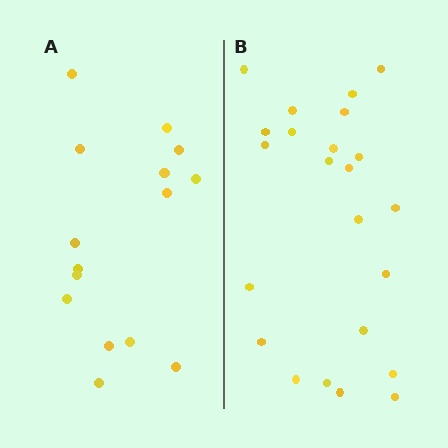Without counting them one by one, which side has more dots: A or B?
Region B (the right region) has more dots.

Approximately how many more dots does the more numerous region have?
Region B has roughly 8 or so more dots than region A.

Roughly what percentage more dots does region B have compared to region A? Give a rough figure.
About 55% more.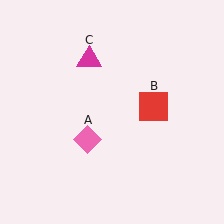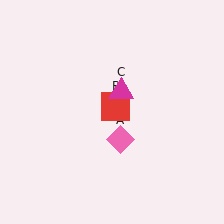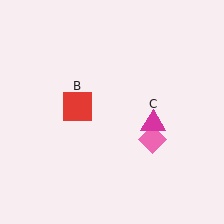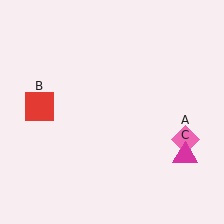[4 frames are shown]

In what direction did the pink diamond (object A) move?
The pink diamond (object A) moved right.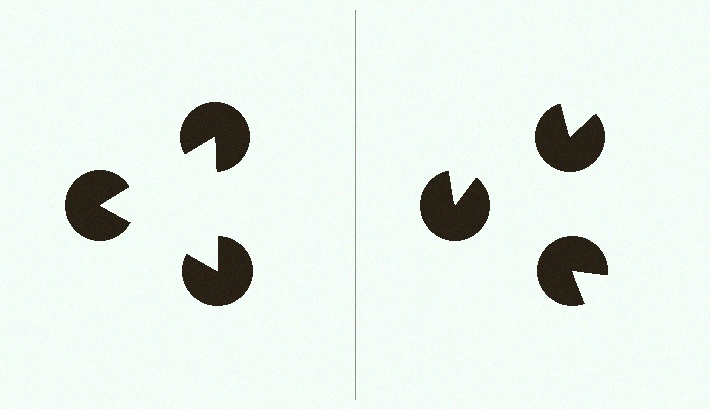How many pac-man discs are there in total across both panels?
6 — 3 on each side.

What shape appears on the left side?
An illusory triangle.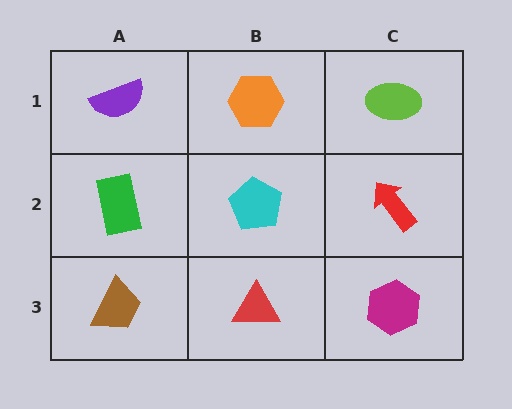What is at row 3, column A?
A brown trapezoid.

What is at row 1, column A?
A purple semicircle.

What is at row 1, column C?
A lime ellipse.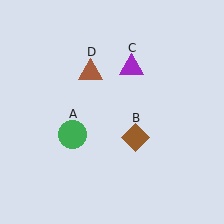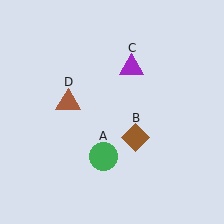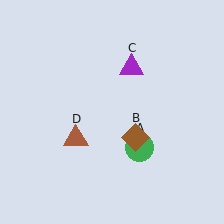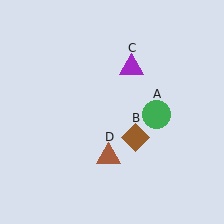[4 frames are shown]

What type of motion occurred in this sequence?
The green circle (object A), brown triangle (object D) rotated counterclockwise around the center of the scene.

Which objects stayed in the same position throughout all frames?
Brown diamond (object B) and purple triangle (object C) remained stationary.